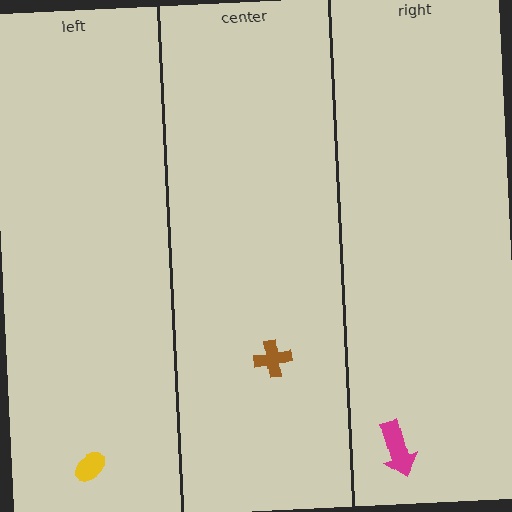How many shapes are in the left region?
1.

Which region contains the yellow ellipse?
The left region.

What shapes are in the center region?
The brown cross.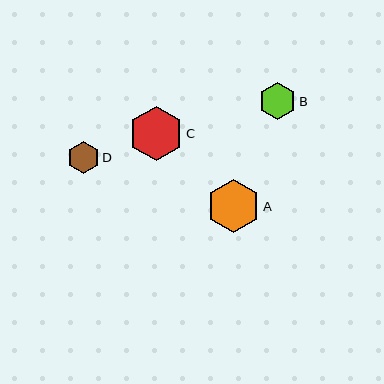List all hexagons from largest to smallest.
From largest to smallest: C, A, B, D.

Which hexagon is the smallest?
Hexagon D is the smallest with a size of approximately 32 pixels.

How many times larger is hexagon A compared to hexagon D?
Hexagon A is approximately 1.7 times the size of hexagon D.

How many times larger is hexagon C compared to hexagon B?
Hexagon C is approximately 1.5 times the size of hexagon B.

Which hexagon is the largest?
Hexagon C is the largest with a size of approximately 55 pixels.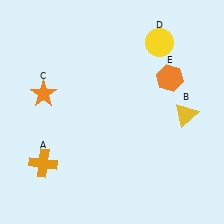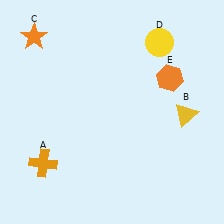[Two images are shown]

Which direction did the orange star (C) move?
The orange star (C) moved up.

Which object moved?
The orange star (C) moved up.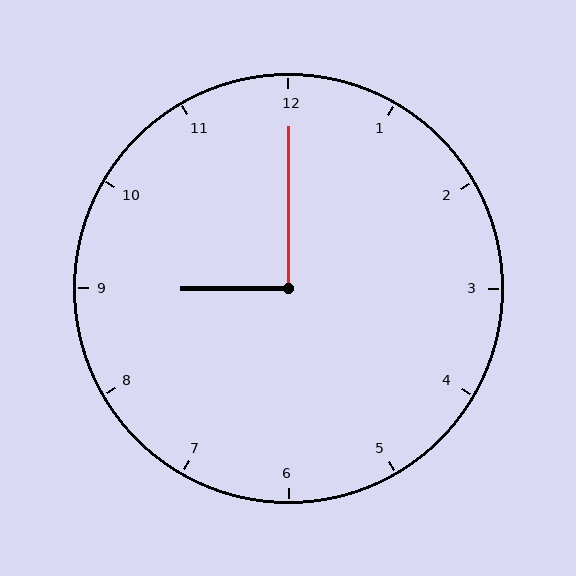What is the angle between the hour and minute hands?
Approximately 90 degrees.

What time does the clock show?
9:00.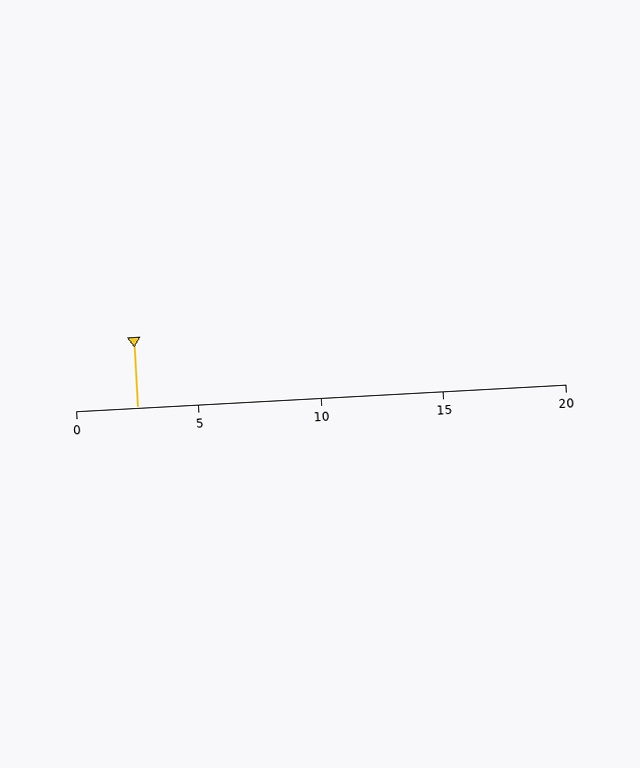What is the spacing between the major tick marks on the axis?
The major ticks are spaced 5 apart.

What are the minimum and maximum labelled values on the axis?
The axis runs from 0 to 20.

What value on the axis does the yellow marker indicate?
The marker indicates approximately 2.5.